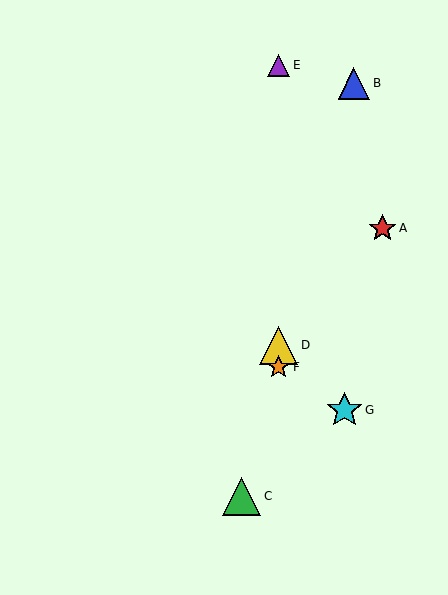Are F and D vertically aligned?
Yes, both are at x≈278.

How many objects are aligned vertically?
3 objects (D, E, F) are aligned vertically.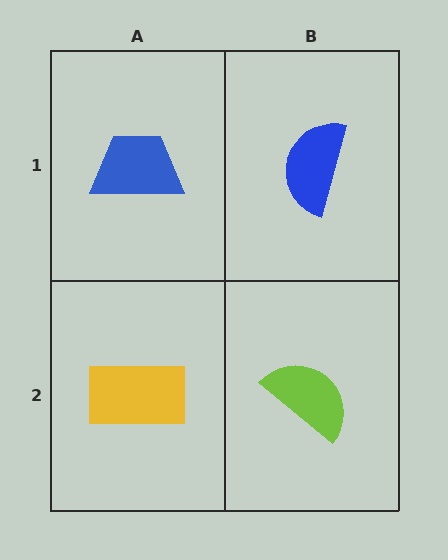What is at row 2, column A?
A yellow rectangle.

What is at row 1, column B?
A blue semicircle.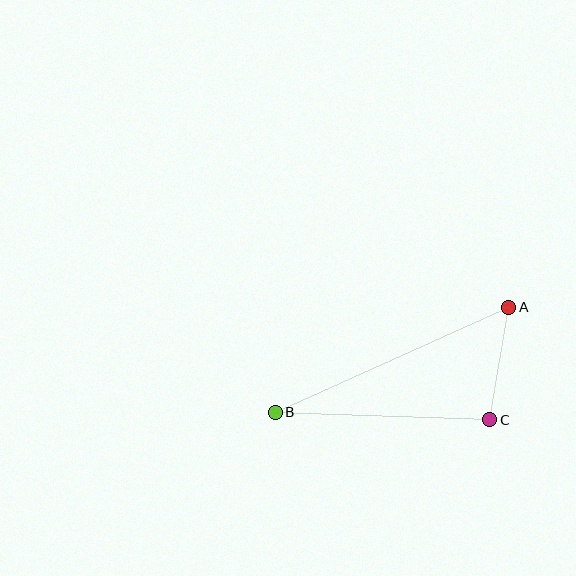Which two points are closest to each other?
Points A and C are closest to each other.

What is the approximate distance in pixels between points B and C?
The distance between B and C is approximately 215 pixels.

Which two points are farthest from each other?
Points A and B are farthest from each other.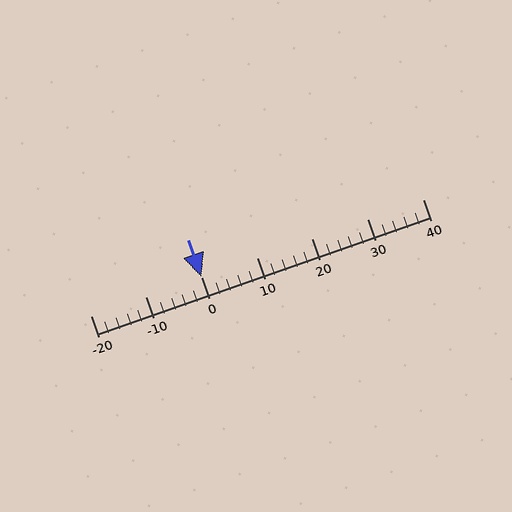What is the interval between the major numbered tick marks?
The major tick marks are spaced 10 units apart.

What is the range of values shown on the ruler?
The ruler shows values from -20 to 40.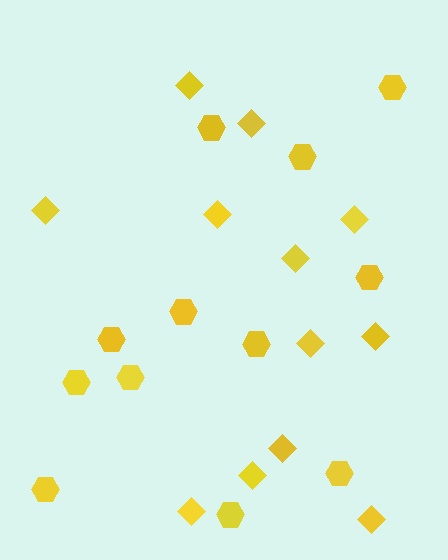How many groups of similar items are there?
There are 2 groups: one group of hexagons (12) and one group of diamonds (12).